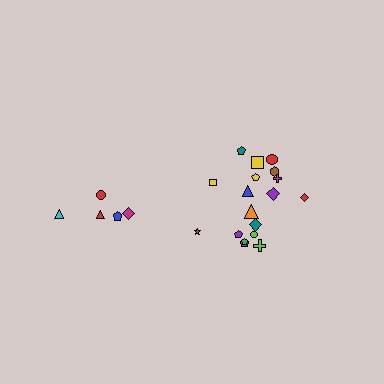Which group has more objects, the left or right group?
The right group.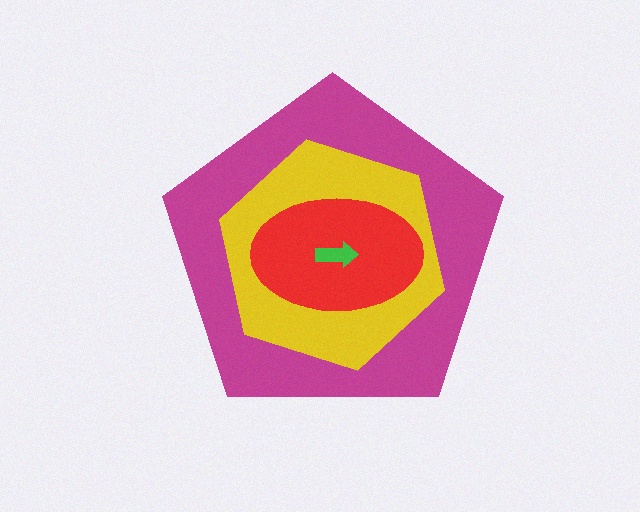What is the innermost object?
The green arrow.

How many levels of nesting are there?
4.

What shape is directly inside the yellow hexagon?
The red ellipse.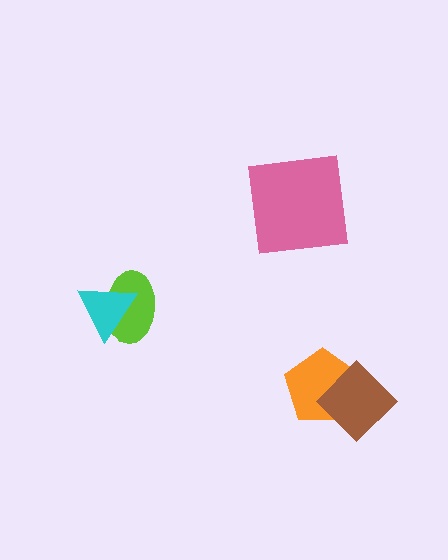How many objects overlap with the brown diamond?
1 object overlaps with the brown diamond.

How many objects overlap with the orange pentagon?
1 object overlaps with the orange pentagon.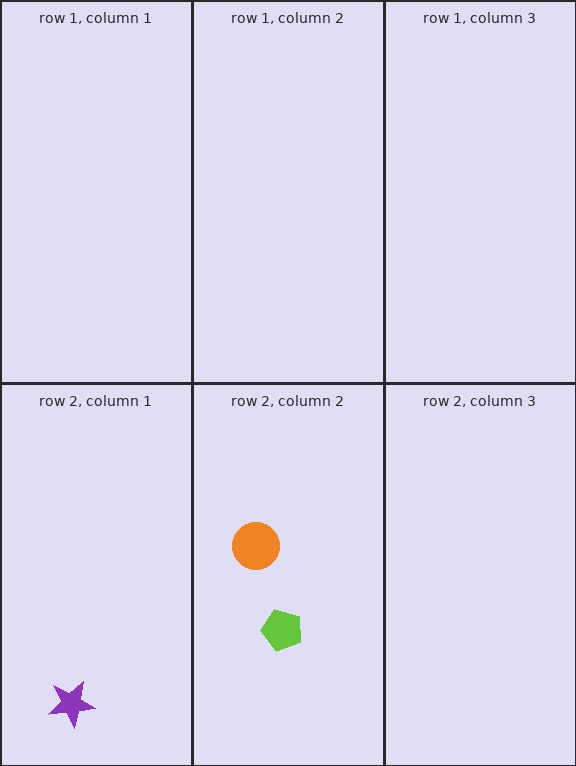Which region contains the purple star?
The row 2, column 1 region.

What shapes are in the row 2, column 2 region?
The lime pentagon, the orange circle.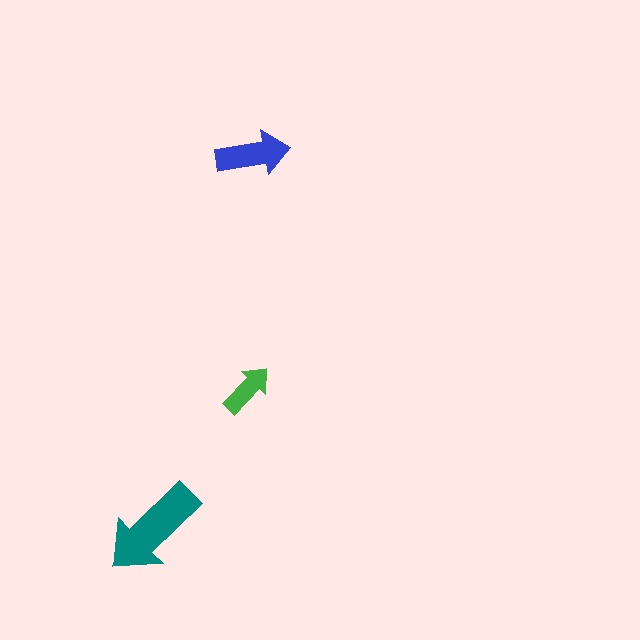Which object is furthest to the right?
The blue arrow is rightmost.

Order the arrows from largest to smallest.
the teal one, the blue one, the green one.